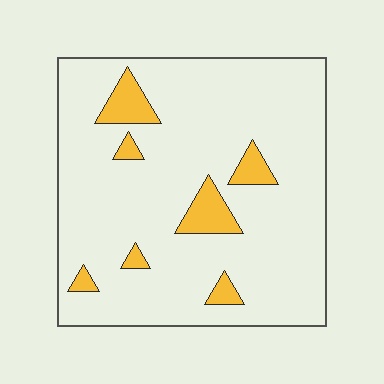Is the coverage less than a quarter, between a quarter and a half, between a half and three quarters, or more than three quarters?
Less than a quarter.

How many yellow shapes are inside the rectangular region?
7.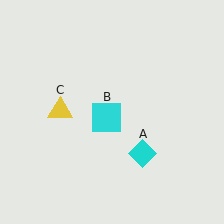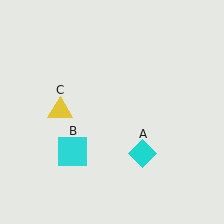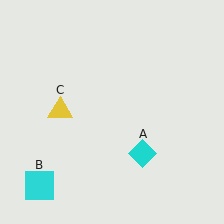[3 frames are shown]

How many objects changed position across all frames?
1 object changed position: cyan square (object B).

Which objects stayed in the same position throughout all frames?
Cyan diamond (object A) and yellow triangle (object C) remained stationary.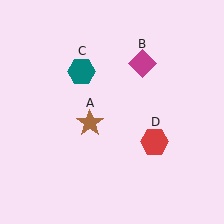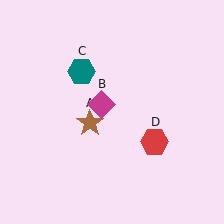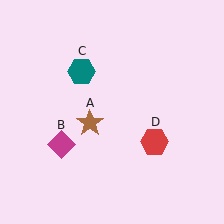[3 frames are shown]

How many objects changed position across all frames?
1 object changed position: magenta diamond (object B).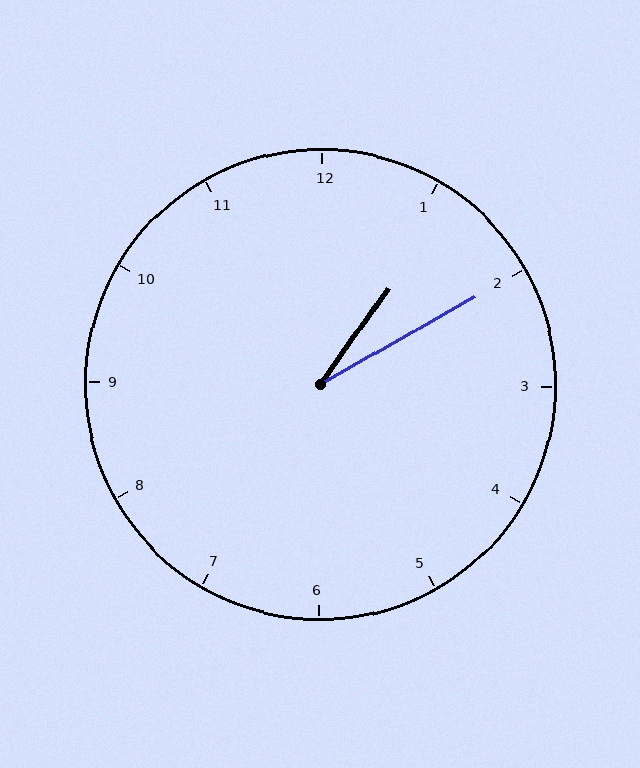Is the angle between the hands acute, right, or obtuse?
It is acute.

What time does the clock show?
1:10.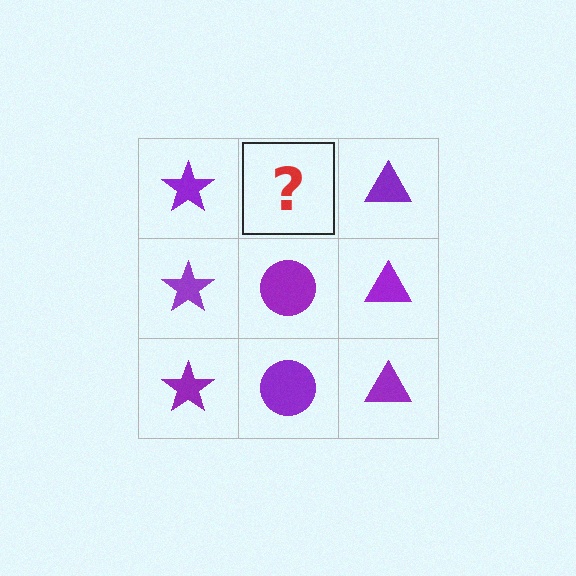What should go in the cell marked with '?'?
The missing cell should contain a purple circle.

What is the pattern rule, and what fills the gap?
The rule is that each column has a consistent shape. The gap should be filled with a purple circle.